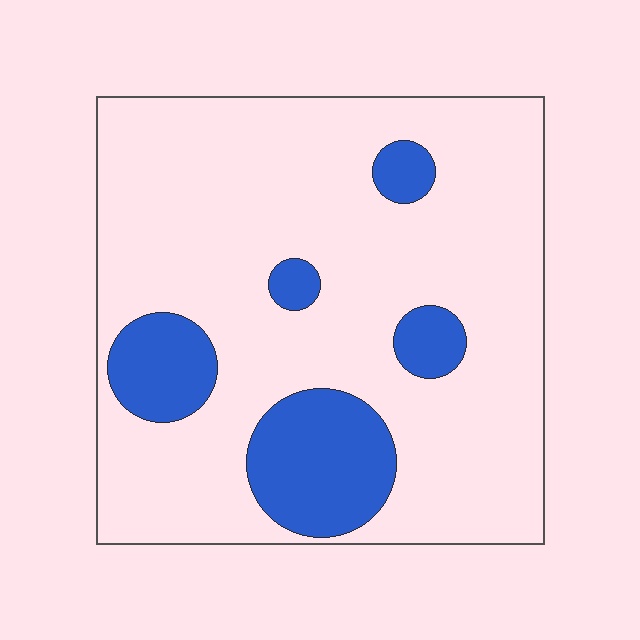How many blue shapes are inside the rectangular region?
5.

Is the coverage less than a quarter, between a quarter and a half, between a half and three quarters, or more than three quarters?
Less than a quarter.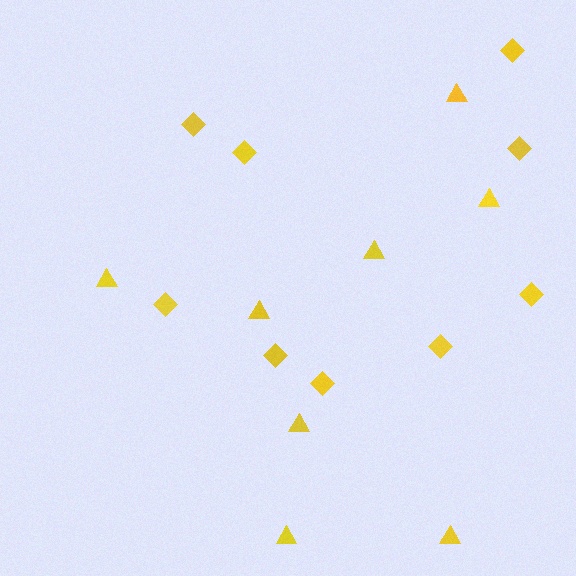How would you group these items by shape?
There are 2 groups: one group of triangles (8) and one group of diamonds (9).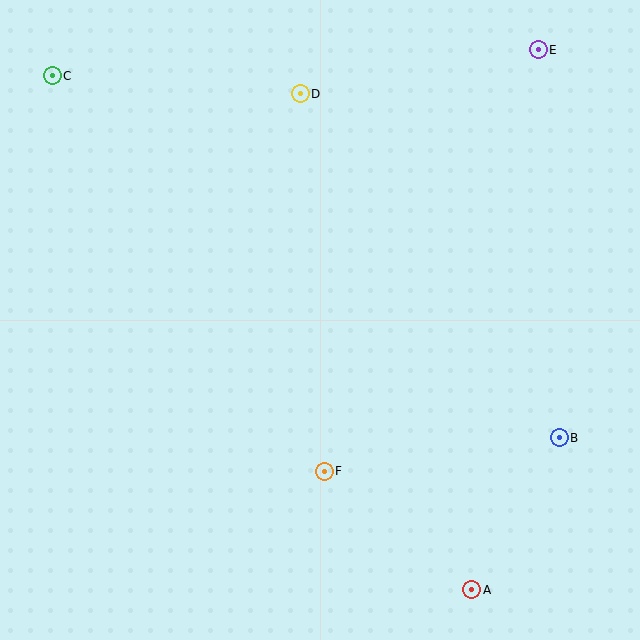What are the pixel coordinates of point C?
Point C is at (52, 76).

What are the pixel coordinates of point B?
Point B is at (559, 438).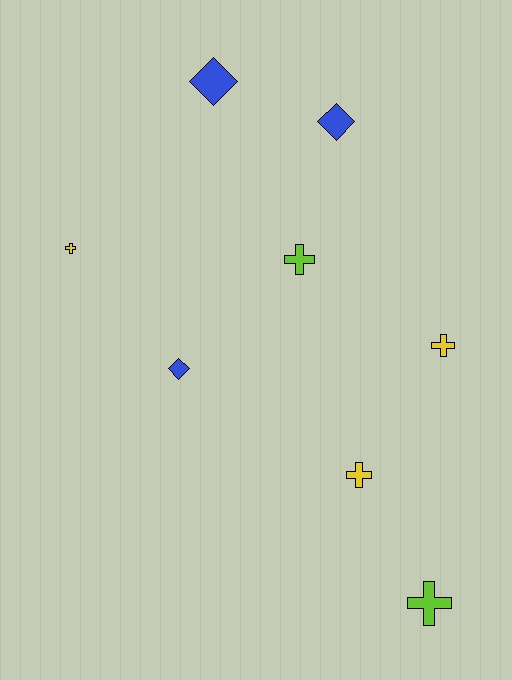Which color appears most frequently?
Blue, with 3 objects.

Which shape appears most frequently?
Cross, with 5 objects.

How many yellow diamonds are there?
There are no yellow diamonds.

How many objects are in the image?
There are 8 objects.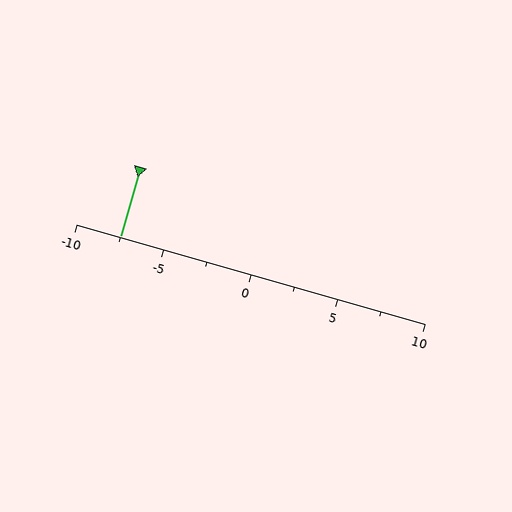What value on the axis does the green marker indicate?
The marker indicates approximately -7.5.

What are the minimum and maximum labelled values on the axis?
The axis runs from -10 to 10.